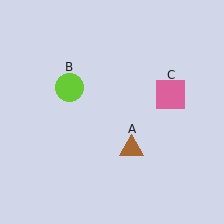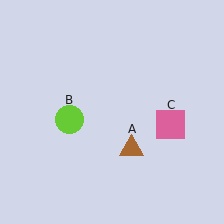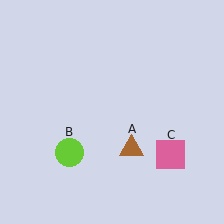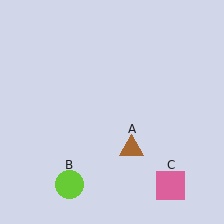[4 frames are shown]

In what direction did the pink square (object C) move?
The pink square (object C) moved down.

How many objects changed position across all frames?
2 objects changed position: lime circle (object B), pink square (object C).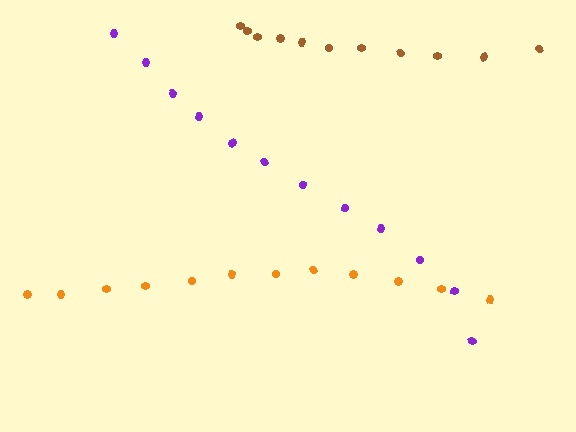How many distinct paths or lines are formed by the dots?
There are 3 distinct paths.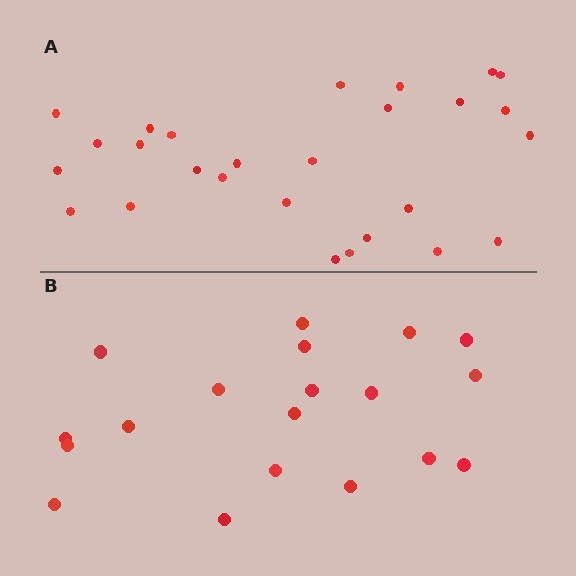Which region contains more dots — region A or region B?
Region A (the top region) has more dots.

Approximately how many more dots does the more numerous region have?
Region A has roughly 8 or so more dots than region B.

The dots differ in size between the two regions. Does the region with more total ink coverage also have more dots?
No. Region B has more total ink coverage because its dots are larger, but region A actually contains more individual dots. Total area can be misleading — the number of items is what matters here.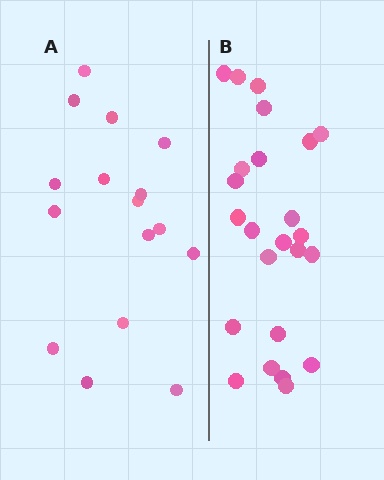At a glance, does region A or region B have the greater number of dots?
Region B (the right region) has more dots.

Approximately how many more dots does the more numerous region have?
Region B has roughly 8 or so more dots than region A.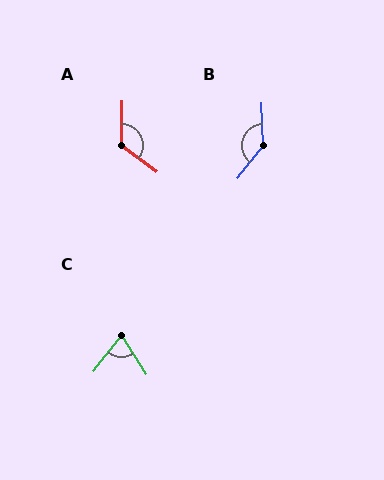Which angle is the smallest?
C, at approximately 70 degrees.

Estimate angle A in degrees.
Approximately 127 degrees.